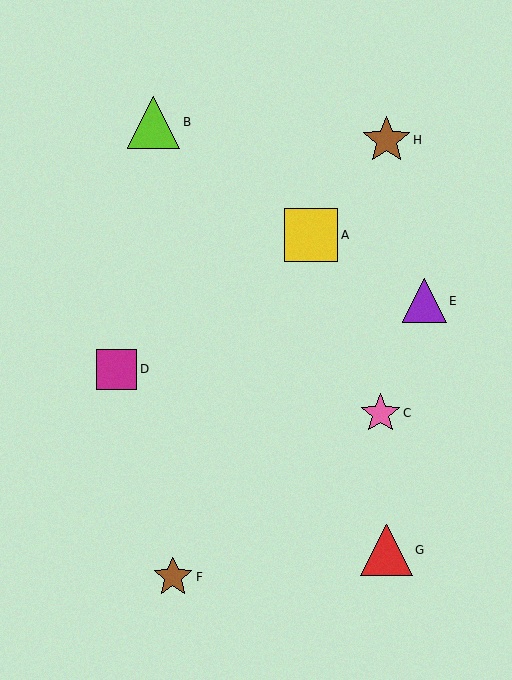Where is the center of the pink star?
The center of the pink star is at (381, 413).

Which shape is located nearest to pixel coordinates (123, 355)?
The magenta square (labeled D) at (117, 369) is nearest to that location.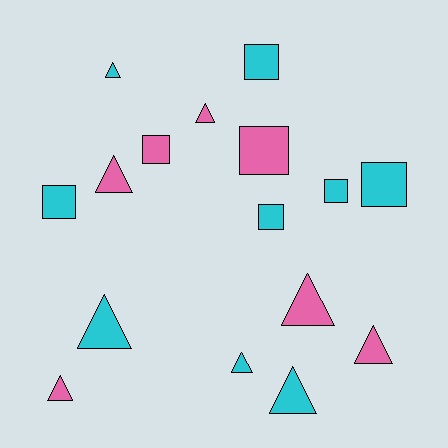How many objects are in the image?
There are 16 objects.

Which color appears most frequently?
Cyan, with 9 objects.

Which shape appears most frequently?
Triangle, with 9 objects.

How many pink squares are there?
There are 2 pink squares.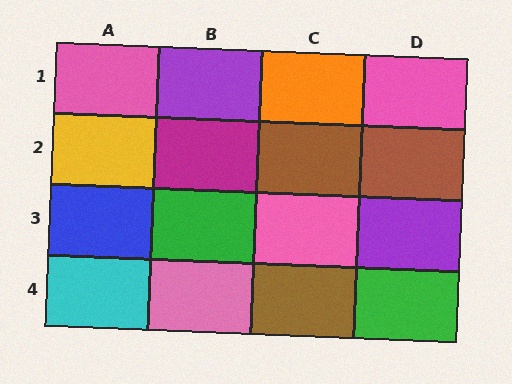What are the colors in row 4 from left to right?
Cyan, pink, brown, green.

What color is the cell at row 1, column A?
Pink.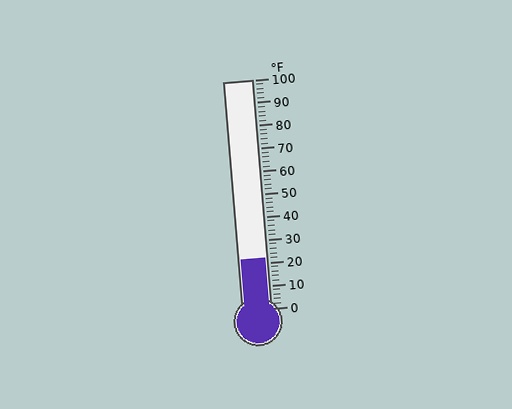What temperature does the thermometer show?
The thermometer shows approximately 22°F.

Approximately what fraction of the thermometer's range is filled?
The thermometer is filled to approximately 20% of its range.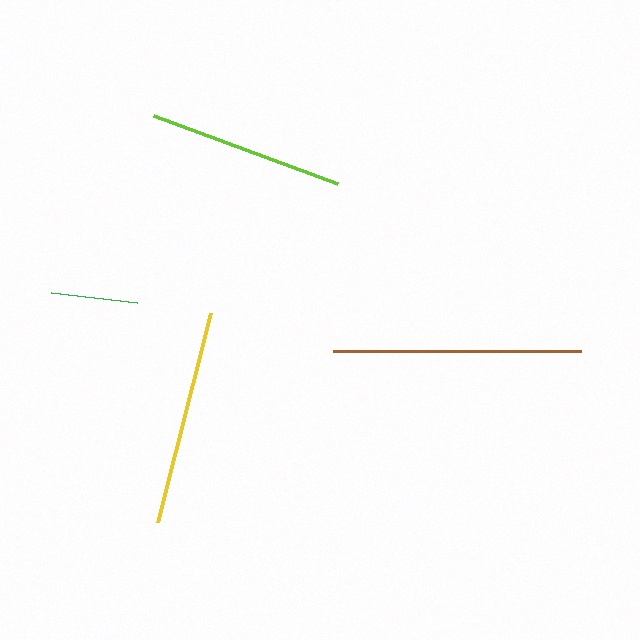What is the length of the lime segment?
The lime segment is approximately 196 pixels long.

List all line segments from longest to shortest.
From longest to shortest: brown, yellow, lime, green.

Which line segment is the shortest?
The green line is the shortest at approximately 87 pixels.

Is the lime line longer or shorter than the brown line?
The brown line is longer than the lime line.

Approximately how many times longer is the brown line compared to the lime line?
The brown line is approximately 1.3 times the length of the lime line.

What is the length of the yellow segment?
The yellow segment is approximately 216 pixels long.